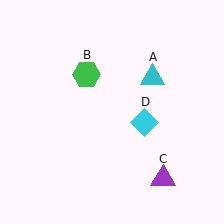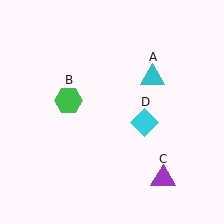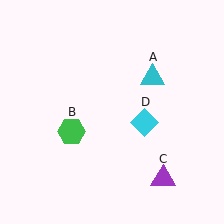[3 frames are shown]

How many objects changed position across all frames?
1 object changed position: green hexagon (object B).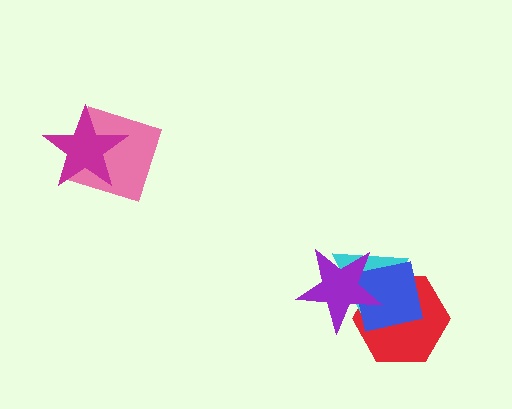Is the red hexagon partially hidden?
Yes, it is partially covered by another shape.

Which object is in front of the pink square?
The magenta star is in front of the pink square.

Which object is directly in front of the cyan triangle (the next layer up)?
The blue square is directly in front of the cyan triangle.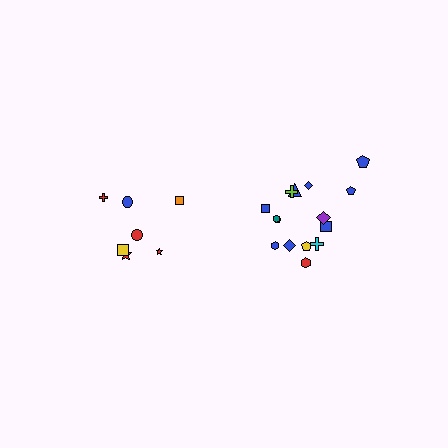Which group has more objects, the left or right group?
The right group.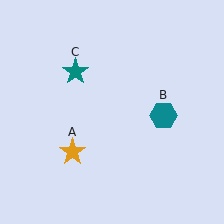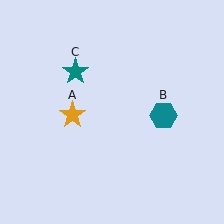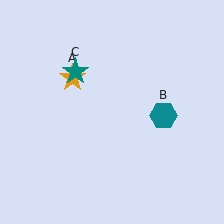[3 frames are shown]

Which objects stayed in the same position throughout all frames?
Teal hexagon (object B) and teal star (object C) remained stationary.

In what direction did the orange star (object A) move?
The orange star (object A) moved up.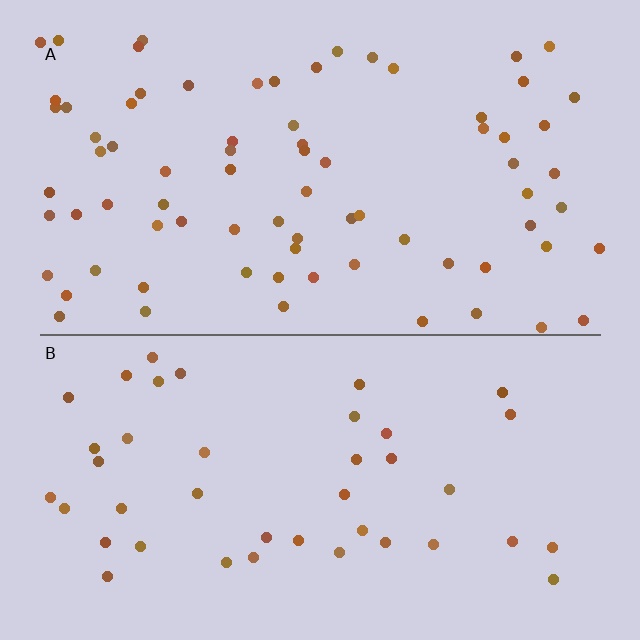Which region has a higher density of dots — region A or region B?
A (the top).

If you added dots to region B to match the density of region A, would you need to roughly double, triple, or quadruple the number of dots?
Approximately double.